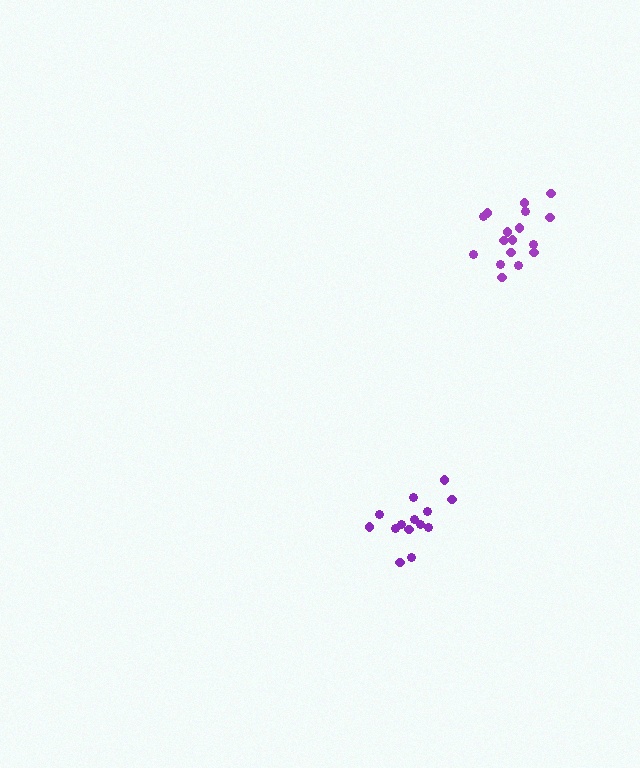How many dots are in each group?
Group 1: 14 dots, Group 2: 17 dots (31 total).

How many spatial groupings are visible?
There are 2 spatial groupings.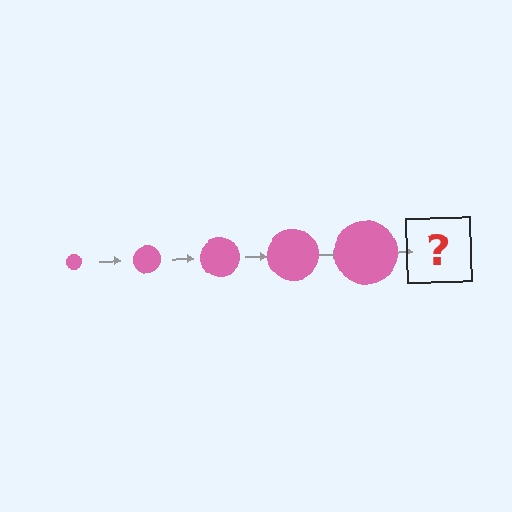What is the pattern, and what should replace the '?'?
The pattern is that the circle gets progressively larger each step. The '?' should be a pink circle, larger than the previous one.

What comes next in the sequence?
The next element should be a pink circle, larger than the previous one.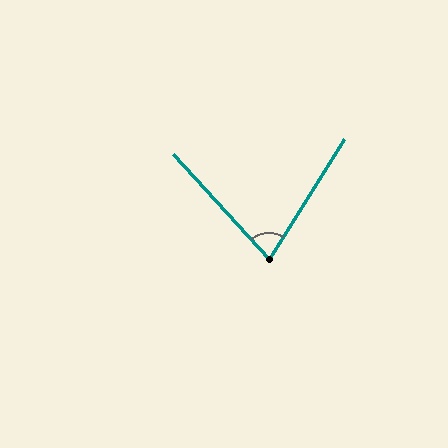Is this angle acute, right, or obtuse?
It is acute.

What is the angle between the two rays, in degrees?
Approximately 75 degrees.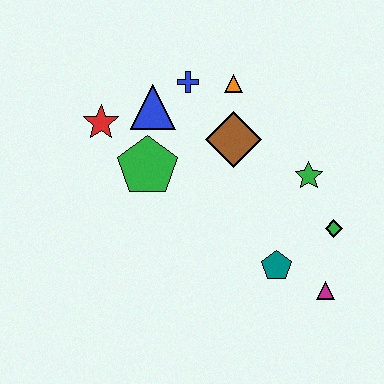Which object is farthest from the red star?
The magenta triangle is farthest from the red star.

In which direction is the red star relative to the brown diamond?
The red star is to the left of the brown diamond.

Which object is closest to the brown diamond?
The orange triangle is closest to the brown diamond.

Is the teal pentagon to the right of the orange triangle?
Yes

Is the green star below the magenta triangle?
No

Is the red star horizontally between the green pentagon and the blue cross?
No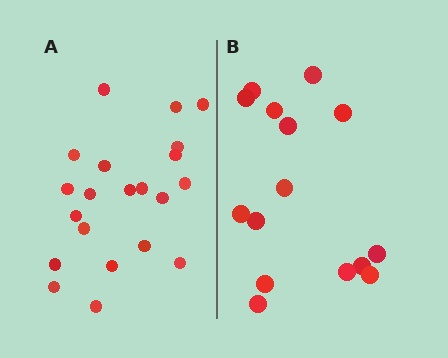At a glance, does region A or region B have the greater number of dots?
Region A (the left region) has more dots.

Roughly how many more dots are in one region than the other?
Region A has about 6 more dots than region B.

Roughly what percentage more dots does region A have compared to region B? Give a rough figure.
About 40% more.